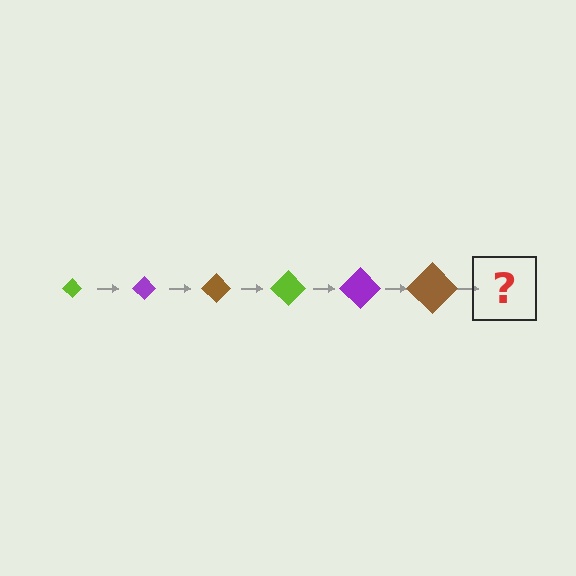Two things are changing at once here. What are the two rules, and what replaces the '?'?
The two rules are that the diamond grows larger each step and the color cycles through lime, purple, and brown. The '?' should be a lime diamond, larger than the previous one.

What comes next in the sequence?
The next element should be a lime diamond, larger than the previous one.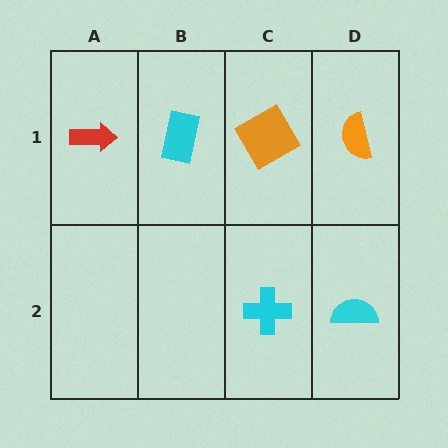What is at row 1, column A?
A red arrow.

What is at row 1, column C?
An orange square.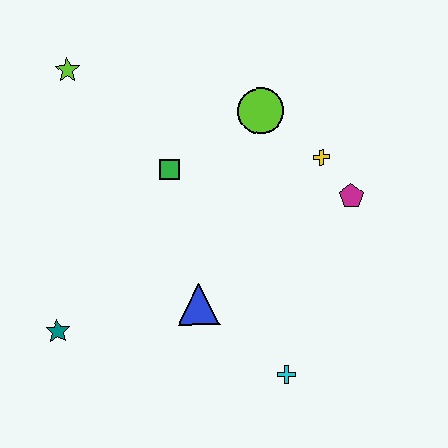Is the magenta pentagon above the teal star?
Yes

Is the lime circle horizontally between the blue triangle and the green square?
No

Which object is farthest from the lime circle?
The teal star is farthest from the lime circle.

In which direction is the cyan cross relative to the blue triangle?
The cyan cross is to the right of the blue triangle.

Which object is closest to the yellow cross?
The magenta pentagon is closest to the yellow cross.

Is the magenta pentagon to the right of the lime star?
Yes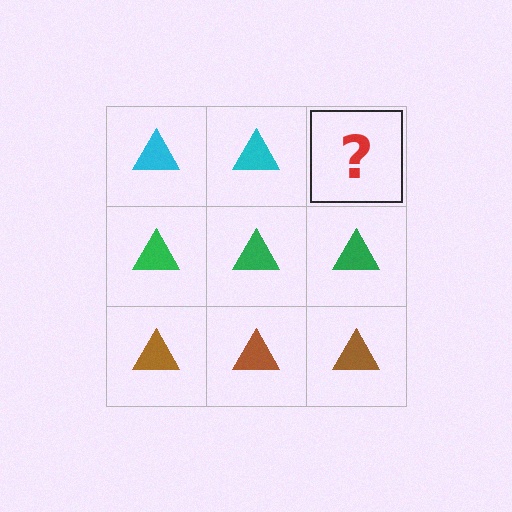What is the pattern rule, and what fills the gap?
The rule is that each row has a consistent color. The gap should be filled with a cyan triangle.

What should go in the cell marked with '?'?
The missing cell should contain a cyan triangle.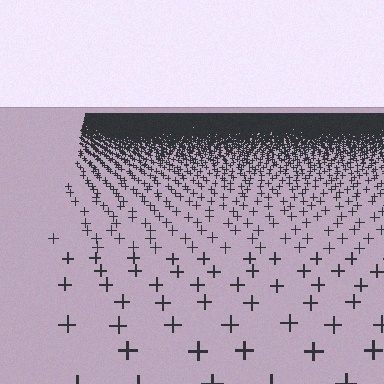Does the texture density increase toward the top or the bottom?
Density increases toward the top.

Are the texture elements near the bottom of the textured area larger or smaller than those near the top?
Larger. Near the bottom, elements are closer to the viewer and appear at a bigger on-screen size.